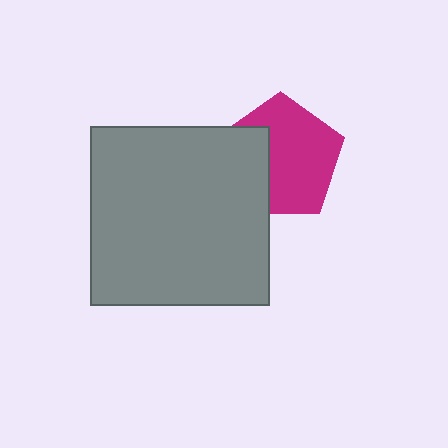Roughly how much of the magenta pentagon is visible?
Most of it is visible (roughly 66%).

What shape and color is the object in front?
The object in front is a gray square.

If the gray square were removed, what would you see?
You would see the complete magenta pentagon.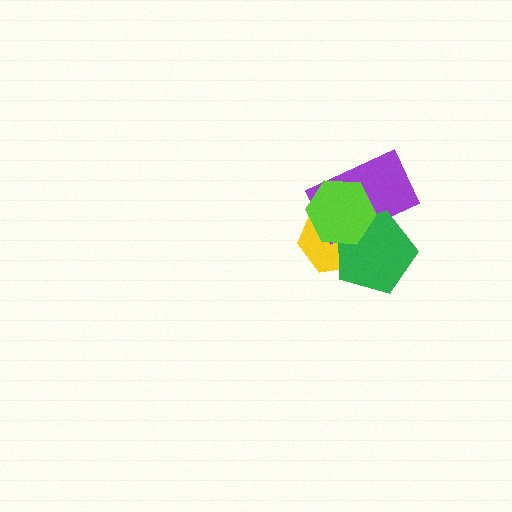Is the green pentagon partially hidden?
Yes, it is partially covered by another shape.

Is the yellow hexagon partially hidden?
Yes, it is partially covered by another shape.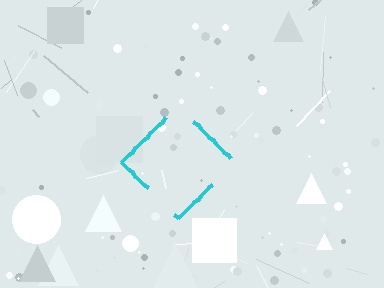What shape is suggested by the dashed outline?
The dashed outline suggests a diamond.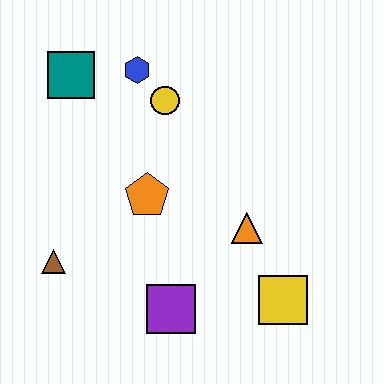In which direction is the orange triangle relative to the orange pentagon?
The orange triangle is to the right of the orange pentagon.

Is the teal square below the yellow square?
No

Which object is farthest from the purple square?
The teal square is farthest from the purple square.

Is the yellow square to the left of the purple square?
No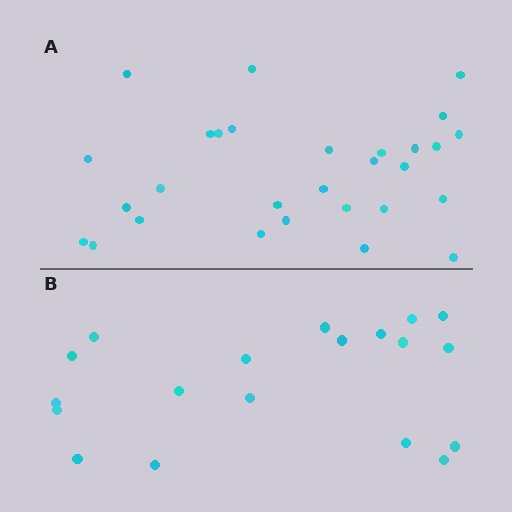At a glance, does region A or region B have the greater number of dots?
Region A (the top region) has more dots.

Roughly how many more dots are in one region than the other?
Region A has roughly 10 or so more dots than region B.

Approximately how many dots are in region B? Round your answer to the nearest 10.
About 20 dots. (The exact count is 19, which rounds to 20.)